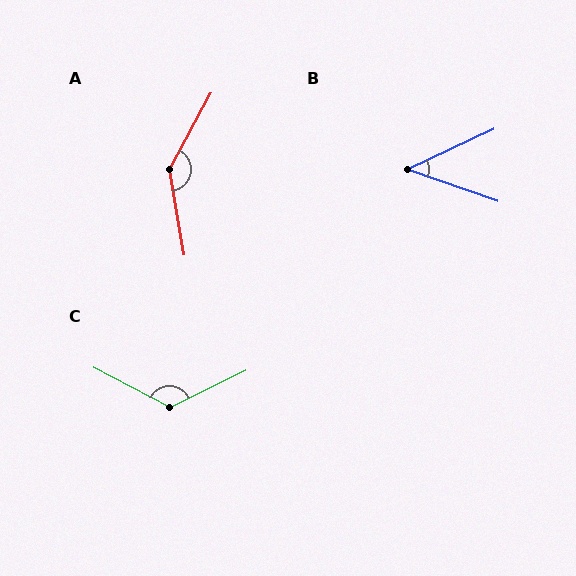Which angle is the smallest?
B, at approximately 44 degrees.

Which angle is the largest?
A, at approximately 142 degrees.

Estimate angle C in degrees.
Approximately 127 degrees.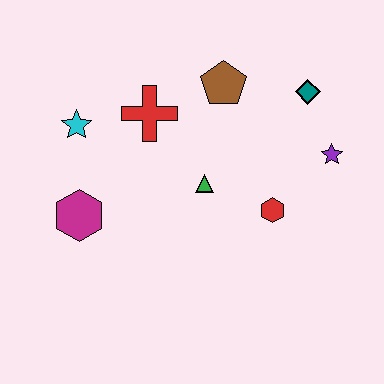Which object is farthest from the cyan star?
The purple star is farthest from the cyan star.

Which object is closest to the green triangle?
The red hexagon is closest to the green triangle.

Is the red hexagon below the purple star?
Yes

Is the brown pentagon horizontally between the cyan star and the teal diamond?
Yes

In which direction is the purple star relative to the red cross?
The purple star is to the right of the red cross.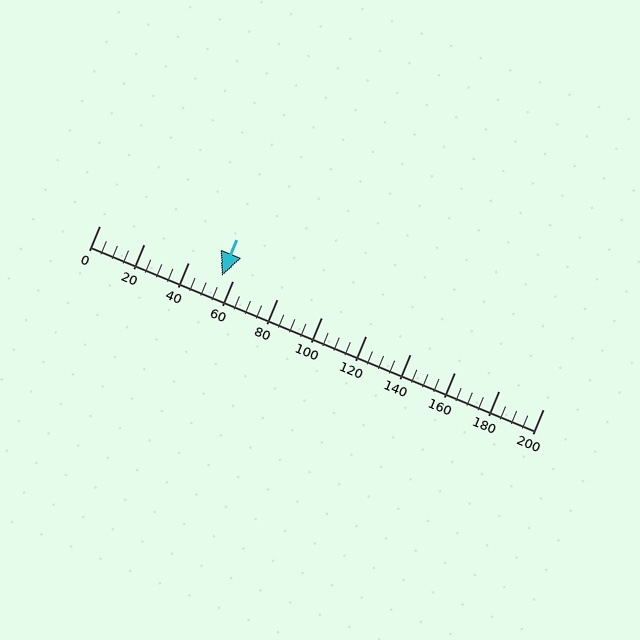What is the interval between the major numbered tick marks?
The major tick marks are spaced 20 units apart.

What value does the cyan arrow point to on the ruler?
The cyan arrow points to approximately 55.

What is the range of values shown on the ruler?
The ruler shows values from 0 to 200.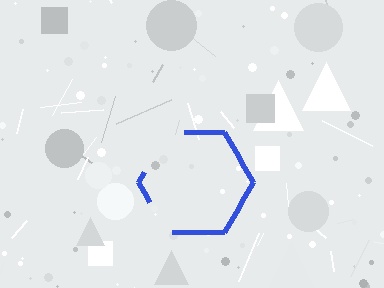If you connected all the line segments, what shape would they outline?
They would outline a hexagon.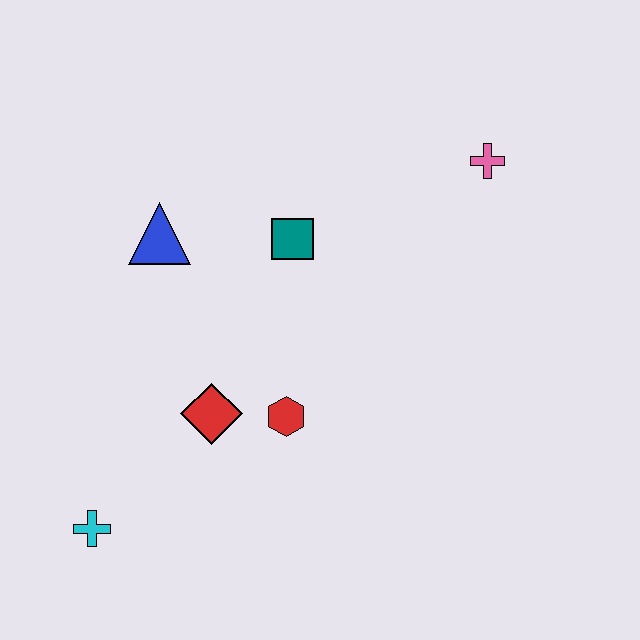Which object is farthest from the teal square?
The cyan cross is farthest from the teal square.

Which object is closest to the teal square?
The blue triangle is closest to the teal square.